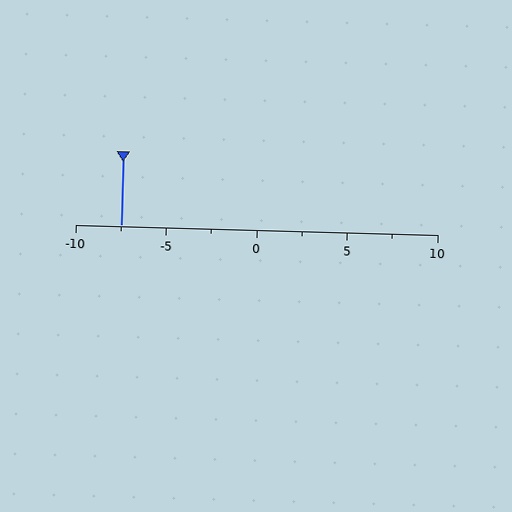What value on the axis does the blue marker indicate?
The marker indicates approximately -7.5.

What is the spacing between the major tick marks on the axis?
The major ticks are spaced 5 apart.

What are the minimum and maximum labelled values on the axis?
The axis runs from -10 to 10.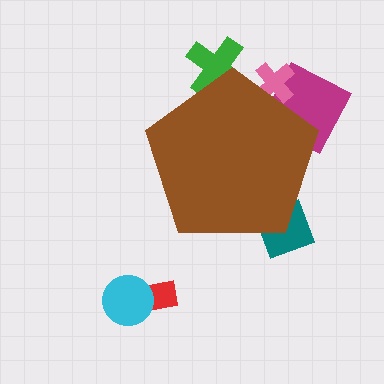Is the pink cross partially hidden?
Yes, the pink cross is partially hidden behind the brown pentagon.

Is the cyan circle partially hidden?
No, the cyan circle is fully visible.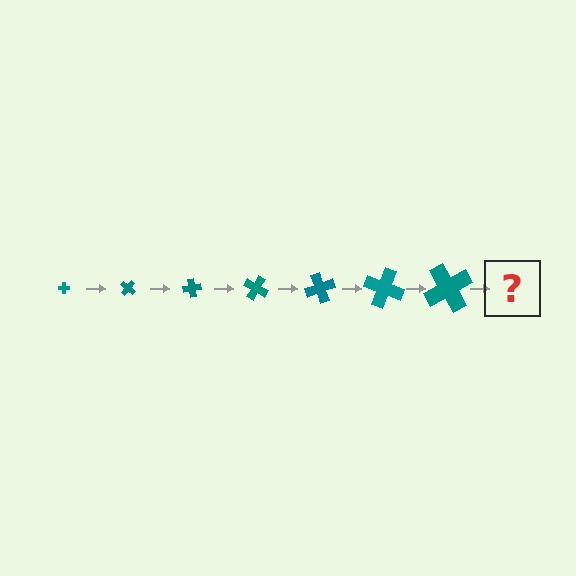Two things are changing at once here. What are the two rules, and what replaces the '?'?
The two rules are that the cross grows larger each step and it rotates 40 degrees each step. The '?' should be a cross, larger than the previous one and rotated 280 degrees from the start.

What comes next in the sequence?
The next element should be a cross, larger than the previous one and rotated 280 degrees from the start.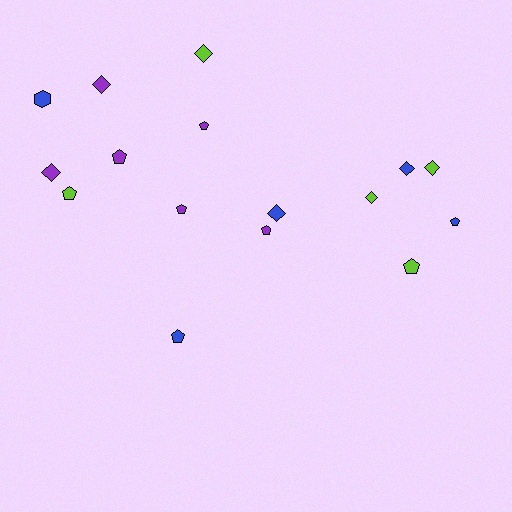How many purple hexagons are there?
There are no purple hexagons.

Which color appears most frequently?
Purple, with 6 objects.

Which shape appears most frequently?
Pentagon, with 8 objects.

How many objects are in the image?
There are 16 objects.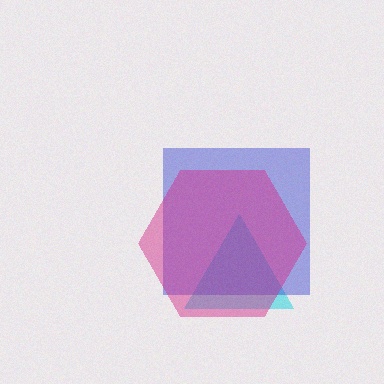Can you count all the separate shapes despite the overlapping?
Yes, there are 3 separate shapes.